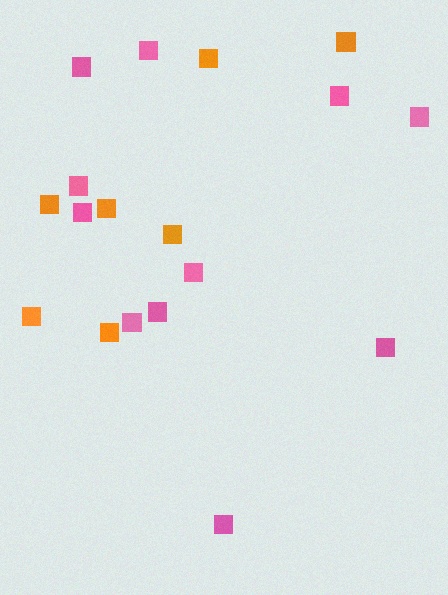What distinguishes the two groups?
There are 2 groups: one group of orange squares (7) and one group of pink squares (11).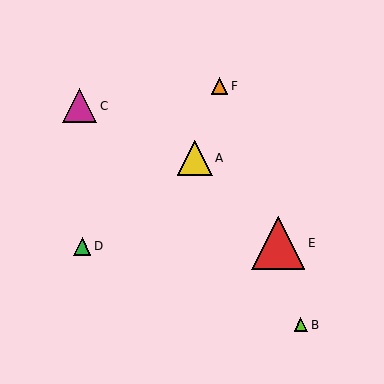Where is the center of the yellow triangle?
The center of the yellow triangle is at (195, 158).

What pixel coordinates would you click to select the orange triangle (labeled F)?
Click at (220, 86) to select the orange triangle F.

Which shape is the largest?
The red triangle (labeled E) is the largest.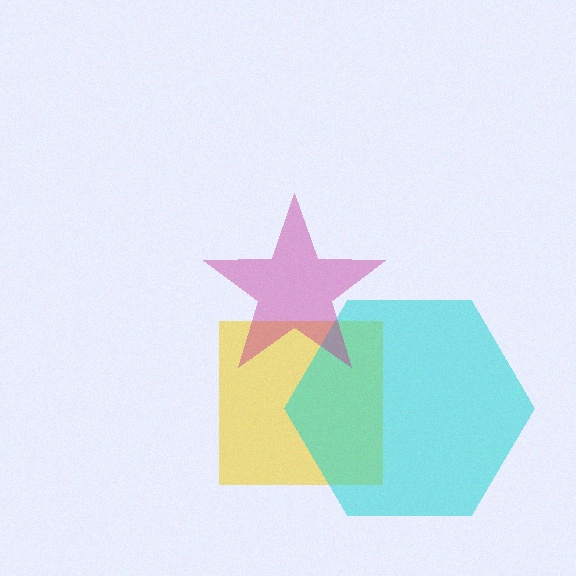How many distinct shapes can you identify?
There are 3 distinct shapes: a yellow square, a cyan hexagon, a magenta star.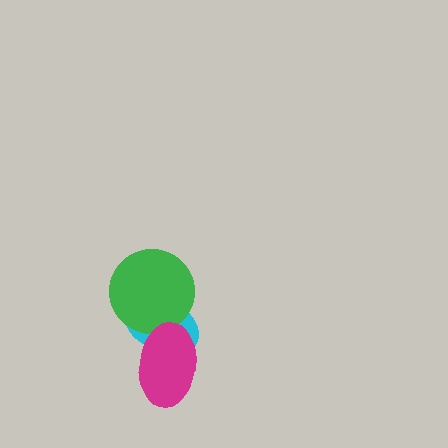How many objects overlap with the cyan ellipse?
2 objects overlap with the cyan ellipse.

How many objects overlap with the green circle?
2 objects overlap with the green circle.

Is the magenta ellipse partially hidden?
No, no other shape covers it.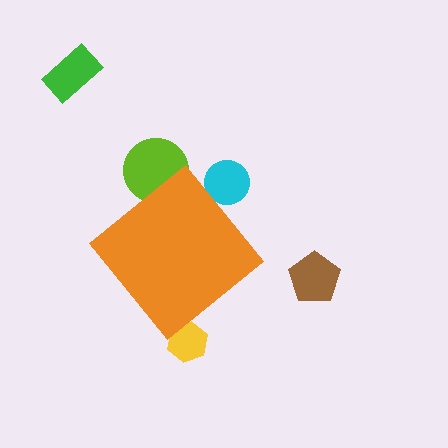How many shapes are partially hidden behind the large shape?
3 shapes are partially hidden.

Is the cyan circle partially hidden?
Yes, the cyan circle is partially hidden behind the orange diamond.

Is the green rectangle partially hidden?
No, the green rectangle is fully visible.